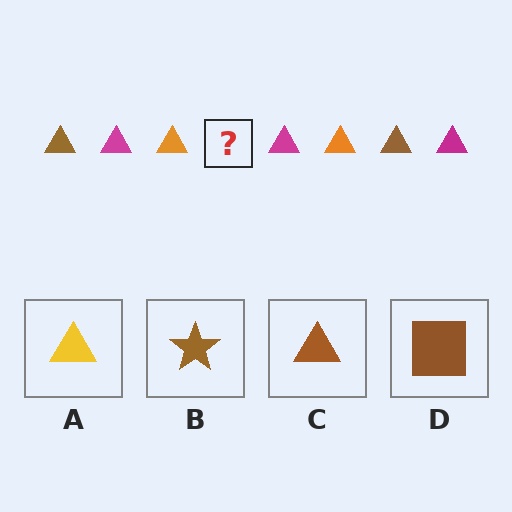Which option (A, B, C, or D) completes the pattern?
C.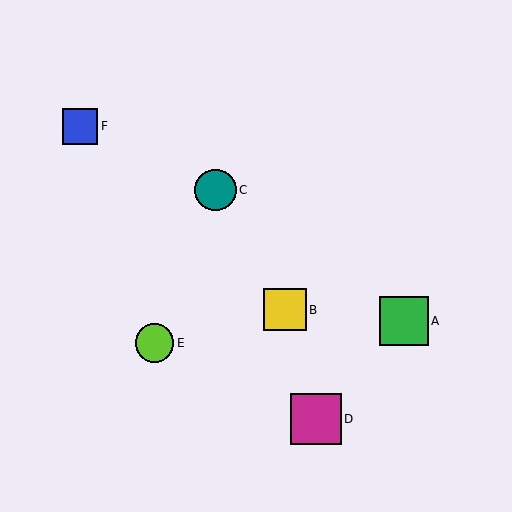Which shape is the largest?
The magenta square (labeled D) is the largest.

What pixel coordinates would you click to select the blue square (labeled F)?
Click at (80, 126) to select the blue square F.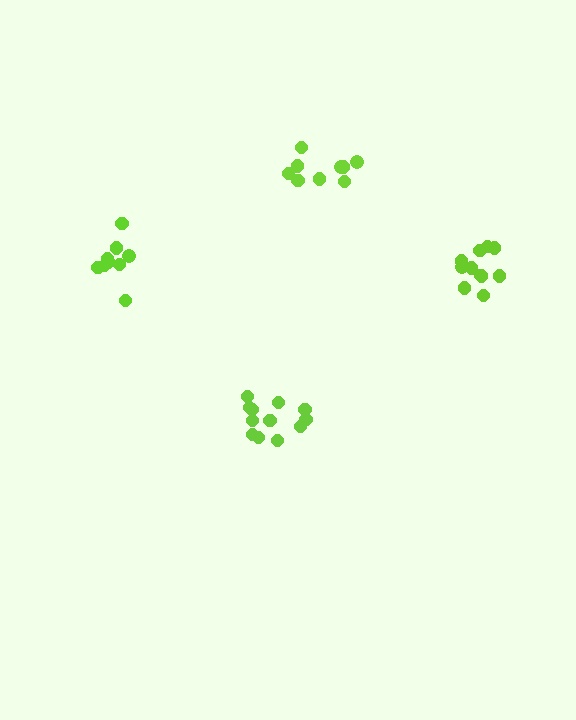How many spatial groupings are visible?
There are 4 spatial groupings.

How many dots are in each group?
Group 1: 12 dots, Group 2: 9 dots, Group 3: 11 dots, Group 4: 9 dots (41 total).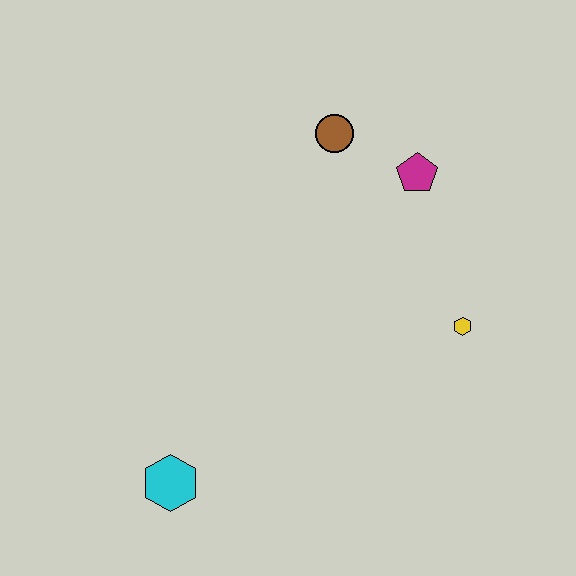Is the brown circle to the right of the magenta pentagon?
No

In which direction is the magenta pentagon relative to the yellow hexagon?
The magenta pentagon is above the yellow hexagon.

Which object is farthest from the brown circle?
The cyan hexagon is farthest from the brown circle.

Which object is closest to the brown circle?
The magenta pentagon is closest to the brown circle.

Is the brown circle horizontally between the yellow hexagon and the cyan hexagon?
Yes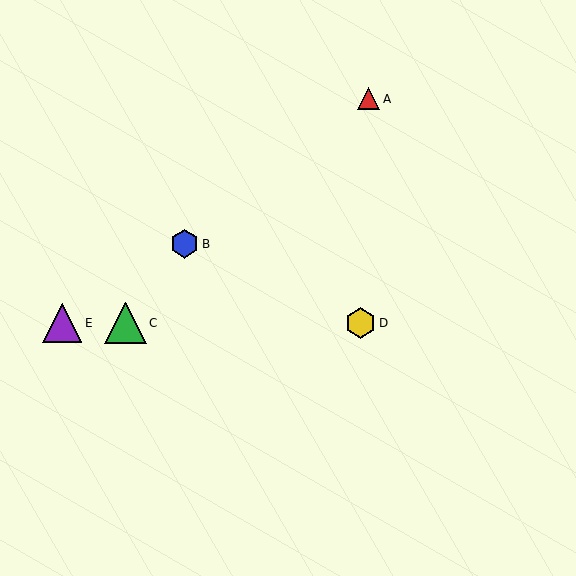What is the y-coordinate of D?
Object D is at y≈323.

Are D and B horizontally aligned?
No, D is at y≈323 and B is at y≈244.